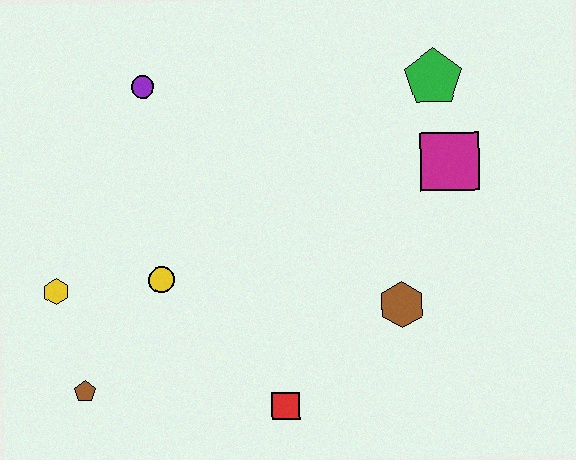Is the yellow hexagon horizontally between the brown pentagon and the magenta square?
No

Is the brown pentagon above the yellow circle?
No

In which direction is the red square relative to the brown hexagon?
The red square is to the left of the brown hexagon.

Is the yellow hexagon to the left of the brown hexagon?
Yes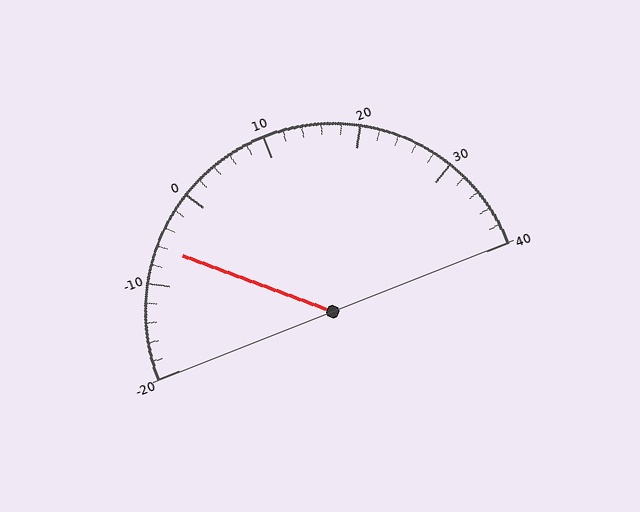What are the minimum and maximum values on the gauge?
The gauge ranges from -20 to 40.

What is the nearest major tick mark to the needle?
The nearest major tick mark is -10.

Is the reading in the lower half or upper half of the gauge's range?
The reading is in the lower half of the range (-20 to 40).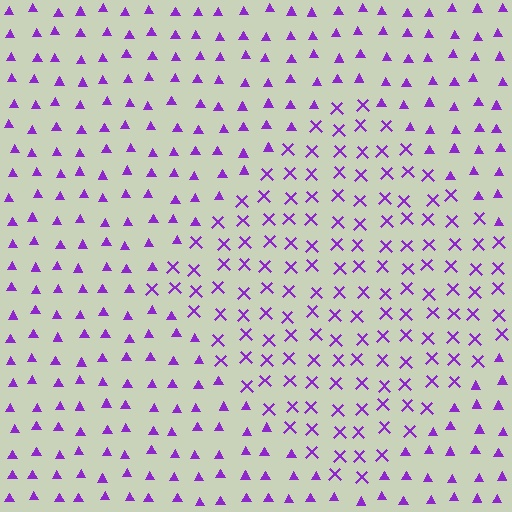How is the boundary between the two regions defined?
The boundary is defined by a change in element shape: X marks inside vs. triangles outside. All elements share the same color and spacing.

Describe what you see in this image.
The image is filled with small purple elements arranged in a uniform grid. A diamond-shaped region contains X marks, while the surrounding area contains triangles. The boundary is defined purely by the change in element shape.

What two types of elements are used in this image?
The image uses X marks inside the diamond region and triangles outside it.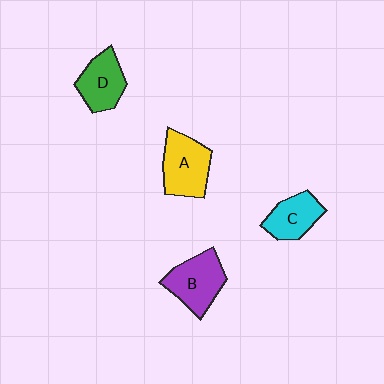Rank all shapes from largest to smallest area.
From largest to smallest: A (yellow), B (purple), D (green), C (cyan).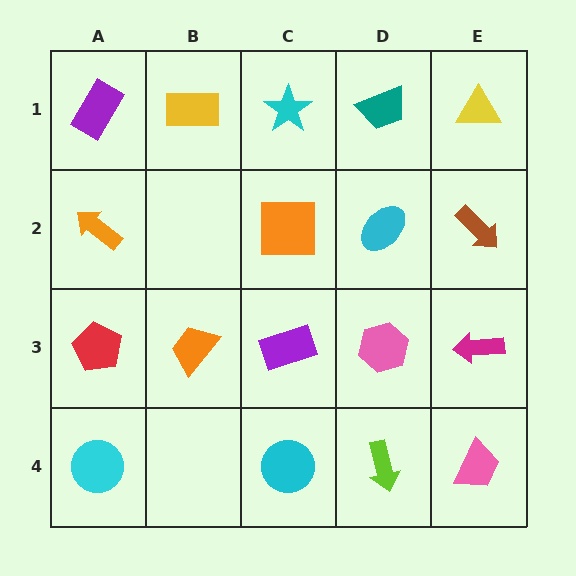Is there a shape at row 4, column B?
No, that cell is empty.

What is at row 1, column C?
A cyan star.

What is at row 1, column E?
A yellow triangle.